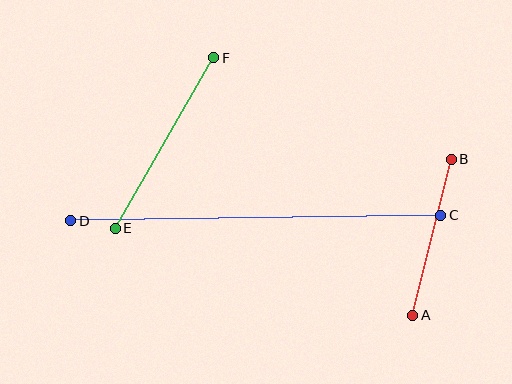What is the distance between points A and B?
The distance is approximately 161 pixels.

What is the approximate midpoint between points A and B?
The midpoint is at approximately (432, 237) pixels.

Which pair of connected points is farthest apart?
Points C and D are farthest apart.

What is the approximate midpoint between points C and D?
The midpoint is at approximately (256, 218) pixels.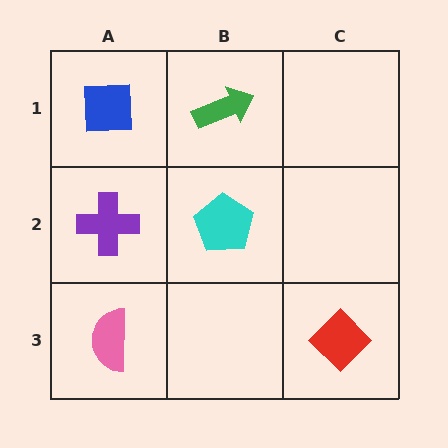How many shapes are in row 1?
2 shapes.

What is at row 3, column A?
A pink semicircle.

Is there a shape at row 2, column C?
No, that cell is empty.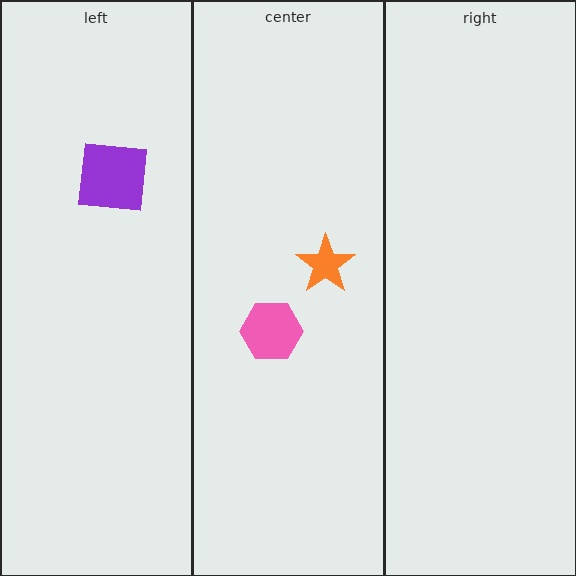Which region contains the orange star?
The center region.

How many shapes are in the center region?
2.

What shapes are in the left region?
The purple square.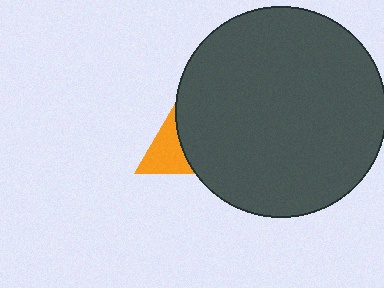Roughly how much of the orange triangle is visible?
A small part of it is visible (roughly 39%).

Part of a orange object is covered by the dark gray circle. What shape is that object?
It is a triangle.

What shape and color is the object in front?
The object in front is a dark gray circle.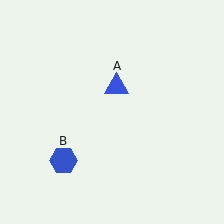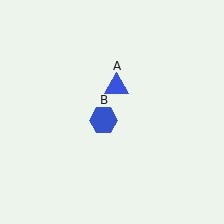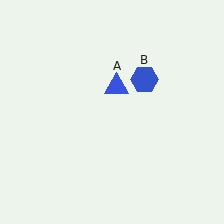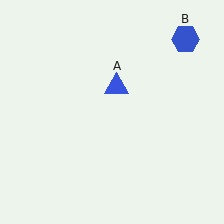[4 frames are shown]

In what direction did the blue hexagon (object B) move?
The blue hexagon (object B) moved up and to the right.